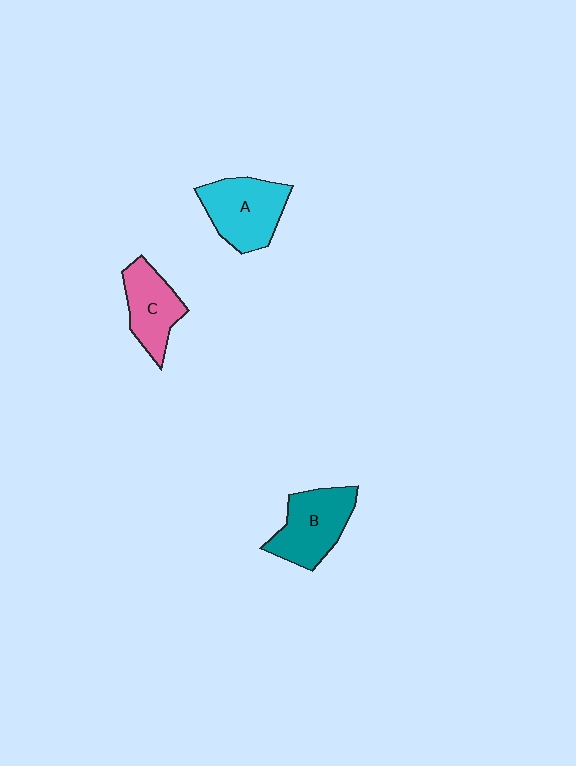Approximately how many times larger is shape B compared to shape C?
Approximately 1.2 times.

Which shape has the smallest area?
Shape C (pink).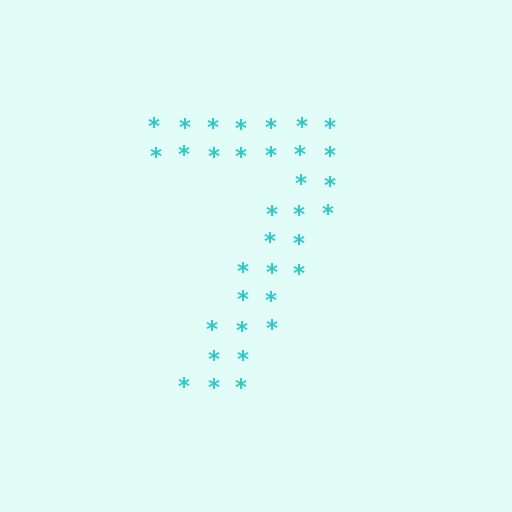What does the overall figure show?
The overall figure shows the digit 7.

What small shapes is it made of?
It is made of small asterisks.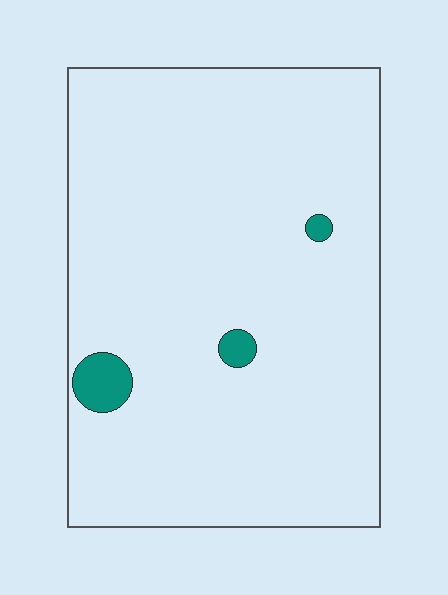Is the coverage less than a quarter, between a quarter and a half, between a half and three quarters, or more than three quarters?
Less than a quarter.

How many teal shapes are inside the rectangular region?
3.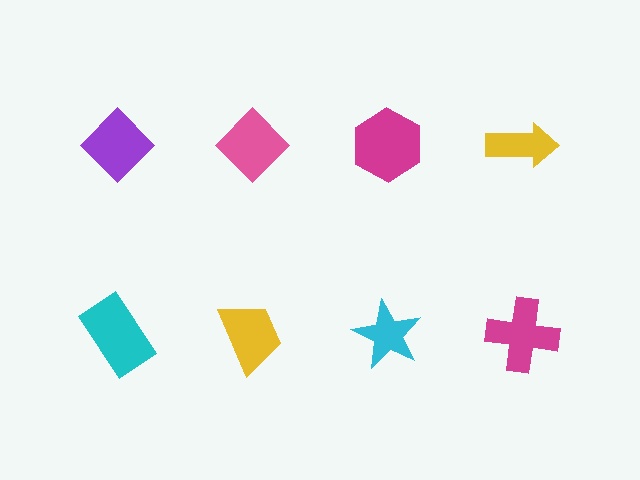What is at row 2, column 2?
A yellow trapezoid.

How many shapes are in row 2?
4 shapes.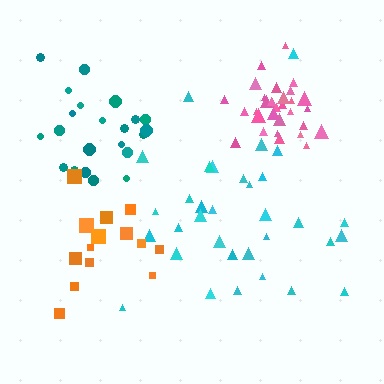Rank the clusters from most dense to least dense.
pink, orange, teal, cyan.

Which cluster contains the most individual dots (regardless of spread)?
Cyan (33).